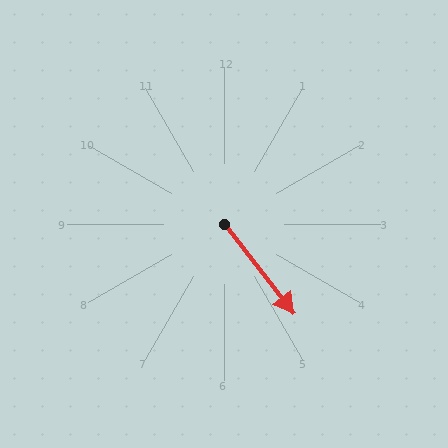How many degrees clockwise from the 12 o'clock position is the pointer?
Approximately 142 degrees.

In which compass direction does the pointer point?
Southeast.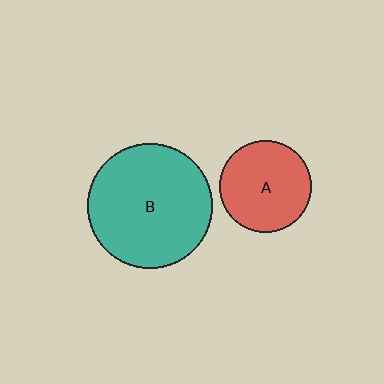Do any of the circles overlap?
No, none of the circles overlap.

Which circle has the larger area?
Circle B (teal).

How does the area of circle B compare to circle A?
Approximately 1.8 times.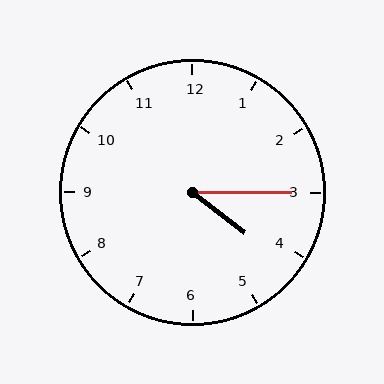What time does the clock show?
4:15.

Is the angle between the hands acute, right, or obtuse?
It is acute.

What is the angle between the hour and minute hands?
Approximately 38 degrees.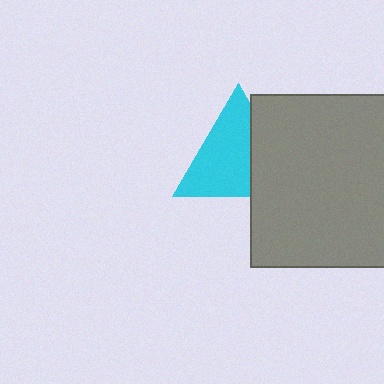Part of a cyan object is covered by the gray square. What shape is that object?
It is a triangle.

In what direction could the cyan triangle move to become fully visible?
The cyan triangle could move left. That would shift it out from behind the gray square entirely.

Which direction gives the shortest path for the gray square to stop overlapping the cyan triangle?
Moving right gives the shortest separation.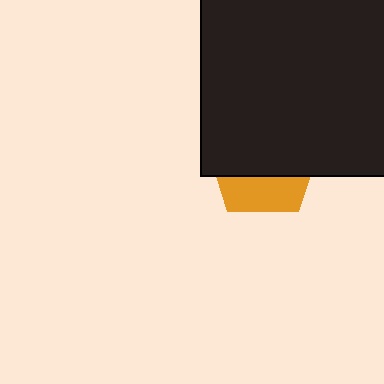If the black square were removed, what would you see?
You would see the complete orange pentagon.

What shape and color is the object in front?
The object in front is a black square.